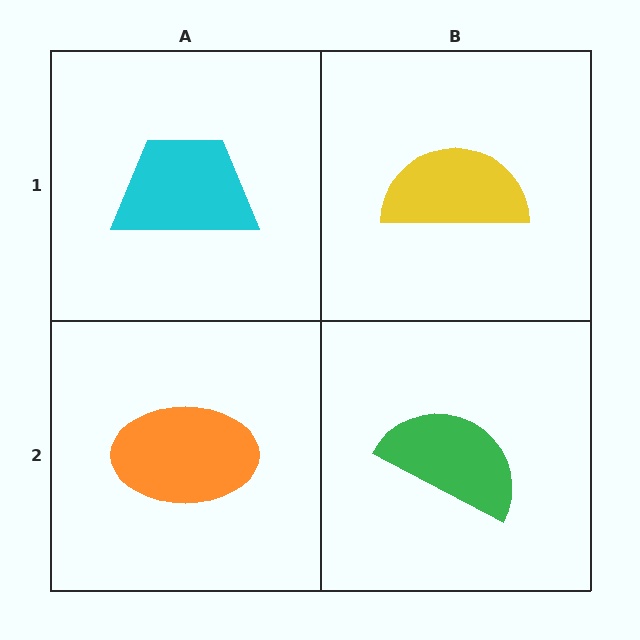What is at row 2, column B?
A green semicircle.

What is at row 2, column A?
An orange ellipse.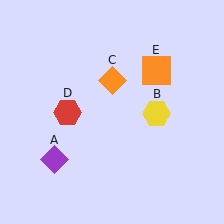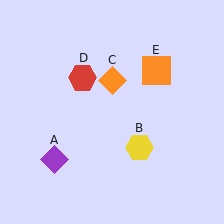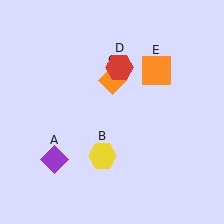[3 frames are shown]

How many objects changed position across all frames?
2 objects changed position: yellow hexagon (object B), red hexagon (object D).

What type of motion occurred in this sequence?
The yellow hexagon (object B), red hexagon (object D) rotated clockwise around the center of the scene.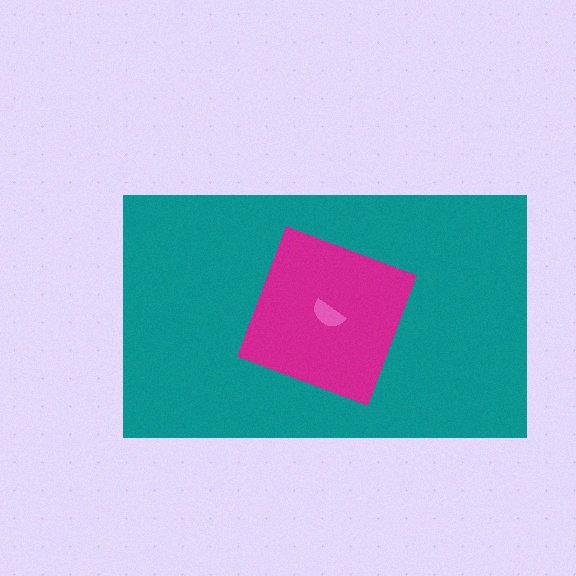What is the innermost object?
The pink semicircle.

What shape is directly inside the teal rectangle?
The magenta square.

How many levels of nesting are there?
3.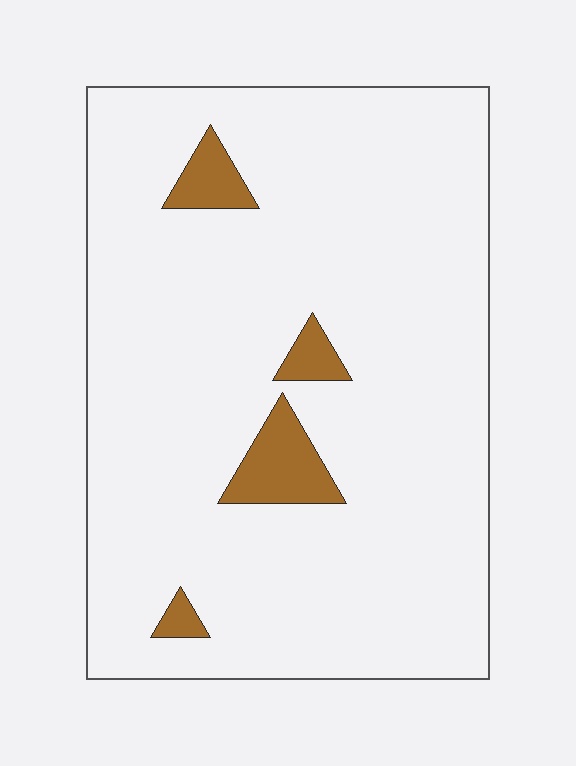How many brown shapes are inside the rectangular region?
4.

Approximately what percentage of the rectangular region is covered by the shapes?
Approximately 5%.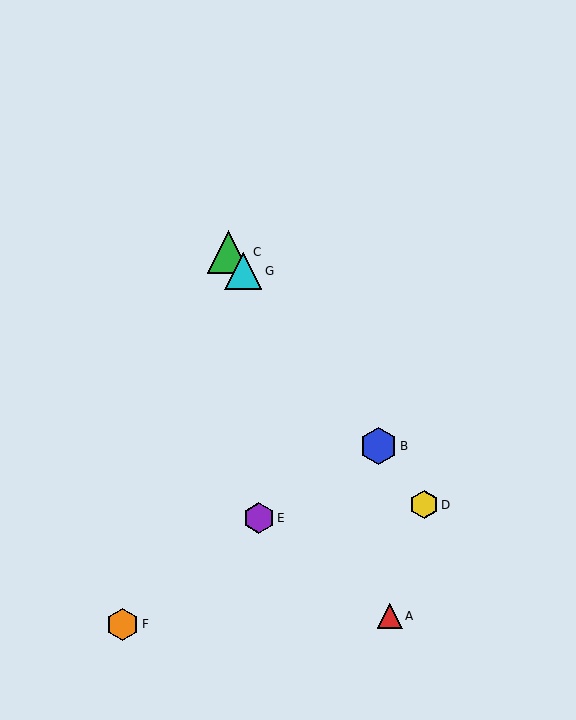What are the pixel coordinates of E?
Object E is at (259, 518).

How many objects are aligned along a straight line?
4 objects (B, C, D, G) are aligned along a straight line.